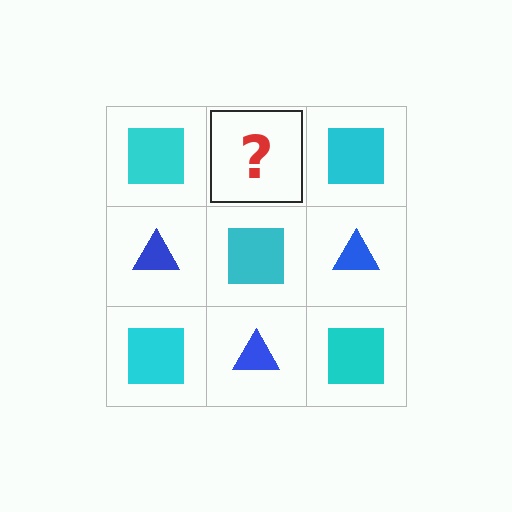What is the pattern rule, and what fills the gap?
The rule is that it alternates cyan square and blue triangle in a checkerboard pattern. The gap should be filled with a blue triangle.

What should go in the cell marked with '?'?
The missing cell should contain a blue triangle.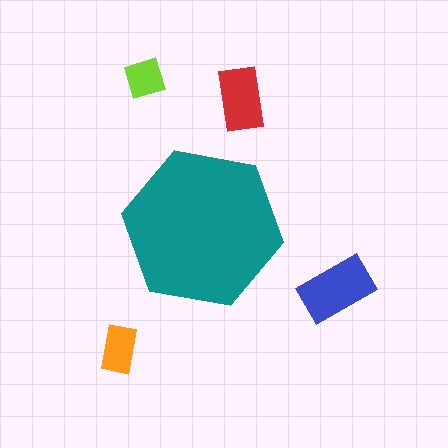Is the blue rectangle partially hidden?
No, the blue rectangle is fully visible.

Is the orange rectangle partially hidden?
No, the orange rectangle is fully visible.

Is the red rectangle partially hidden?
No, the red rectangle is fully visible.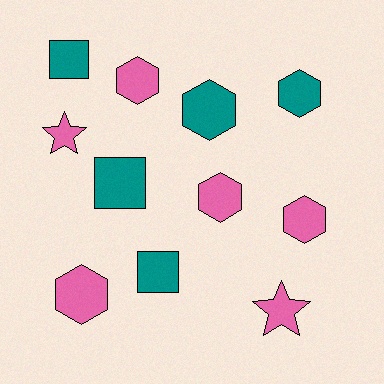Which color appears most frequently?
Pink, with 6 objects.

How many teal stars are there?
There are no teal stars.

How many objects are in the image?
There are 11 objects.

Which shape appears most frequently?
Hexagon, with 6 objects.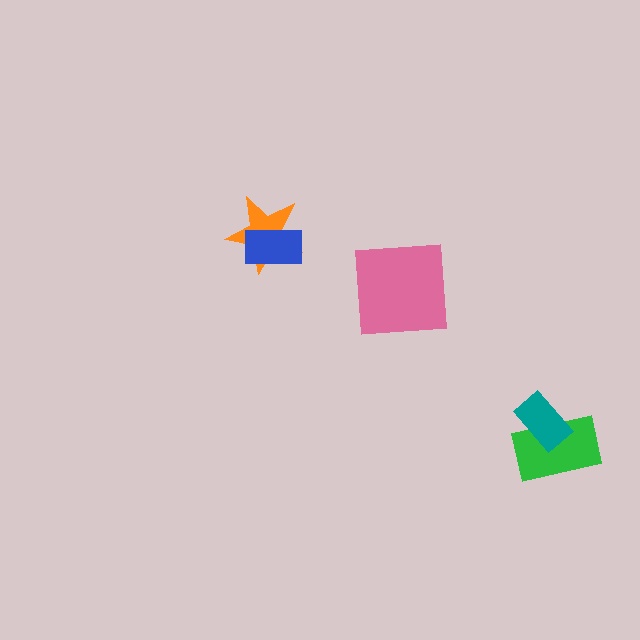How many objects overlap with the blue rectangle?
1 object overlaps with the blue rectangle.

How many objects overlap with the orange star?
1 object overlaps with the orange star.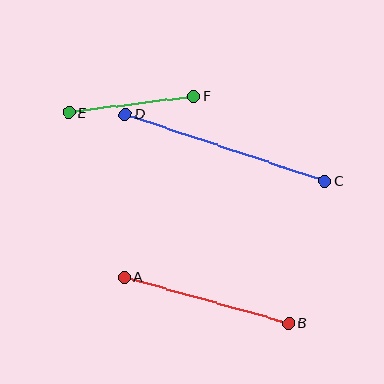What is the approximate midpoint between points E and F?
The midpoint is at approximately (131, 104) pixels.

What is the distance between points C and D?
The distance is approximately 211 pixels.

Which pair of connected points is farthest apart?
Points C and D are farthest apart.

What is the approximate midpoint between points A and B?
The midpoint is at approximately (207, 300) pixels.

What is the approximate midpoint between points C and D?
The midpoint is at approximately (225, 147) pixels.